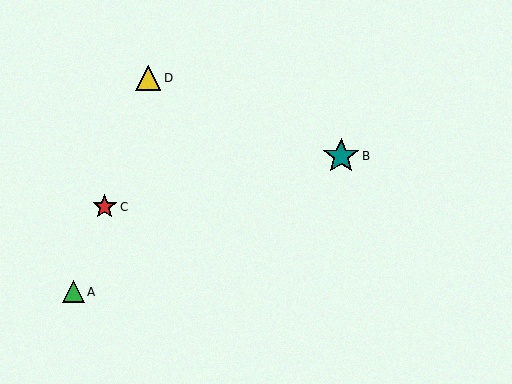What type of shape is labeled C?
Shape C is a red star.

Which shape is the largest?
The teal star (labeled B) is the largest.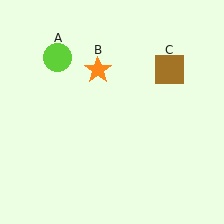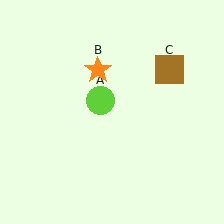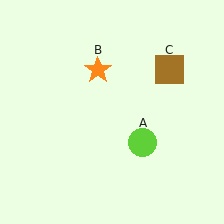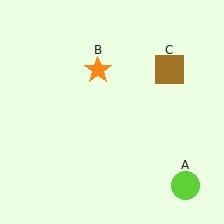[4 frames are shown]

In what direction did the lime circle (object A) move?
The lime circle (object A) moved down and to the right.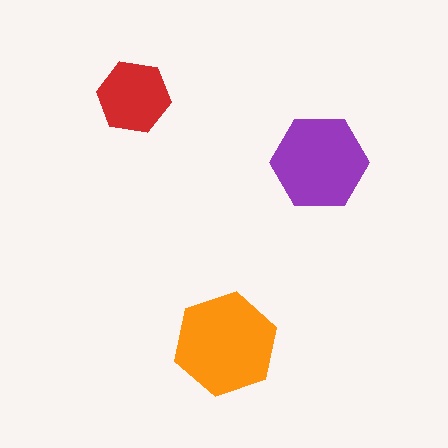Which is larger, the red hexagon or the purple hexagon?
The purple one.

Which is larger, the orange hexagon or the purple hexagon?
The orange one.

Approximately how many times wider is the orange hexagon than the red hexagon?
About 1.5 times wider.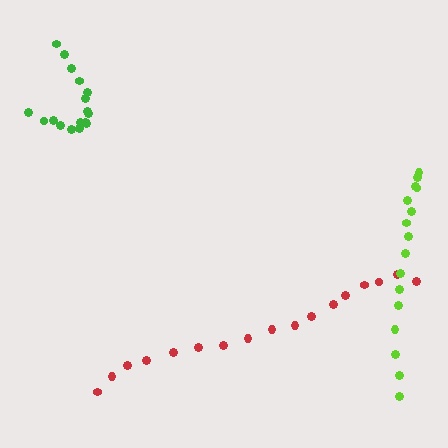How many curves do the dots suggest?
There are 3 distinct paths.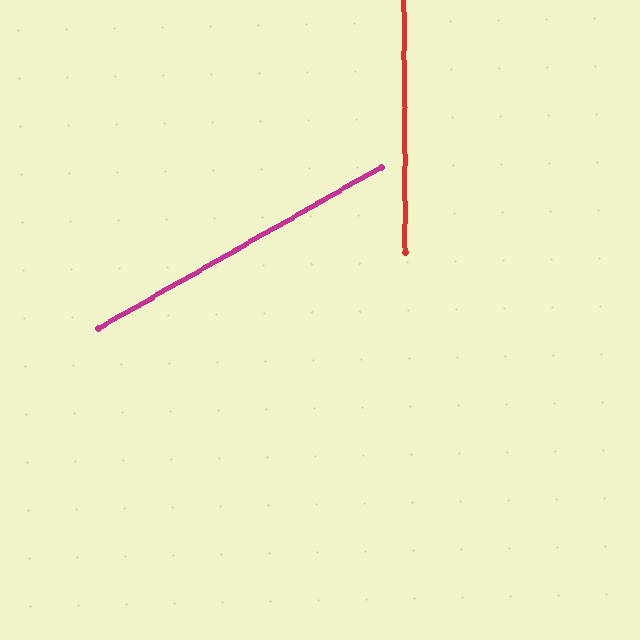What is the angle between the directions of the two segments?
Approximately 61 degrees.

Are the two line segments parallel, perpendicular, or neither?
Neither parallel nor perpendicular — they differ by about 61°.